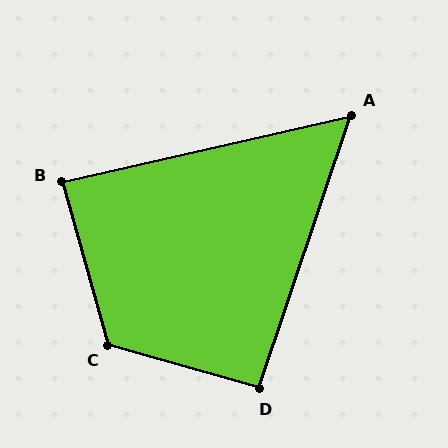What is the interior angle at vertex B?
Approximately 87 degrees (approximately right).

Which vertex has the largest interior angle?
C, at approximately 122 degrees.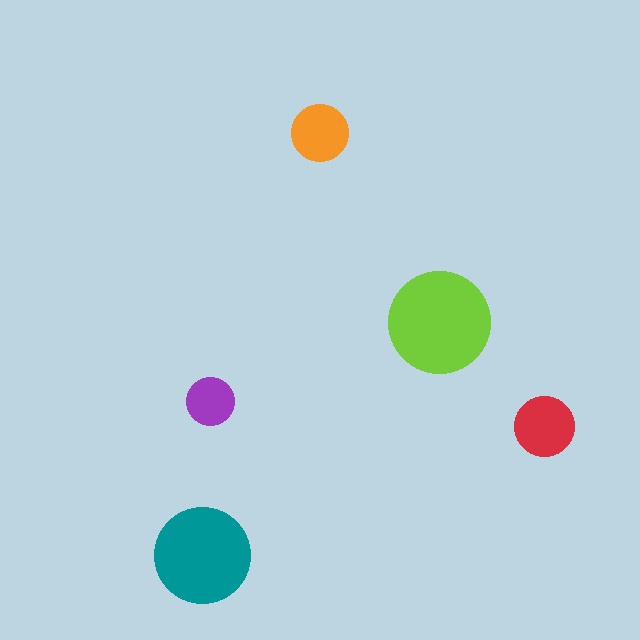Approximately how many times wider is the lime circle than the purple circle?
About 2 times wider.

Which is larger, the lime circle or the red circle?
The lime one.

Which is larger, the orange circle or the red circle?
The red one.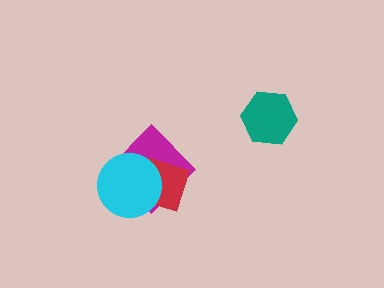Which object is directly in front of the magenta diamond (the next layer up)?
The red diamond is directly in front of the magenta diamond.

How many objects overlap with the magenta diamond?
2 objects overlap with the magenta diamond.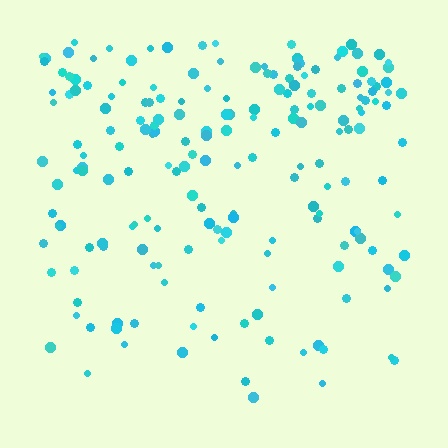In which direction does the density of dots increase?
From bottom to top, with the top side densest.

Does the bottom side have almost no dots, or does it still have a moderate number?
Still a moderate number, just noticeably fewer than the top.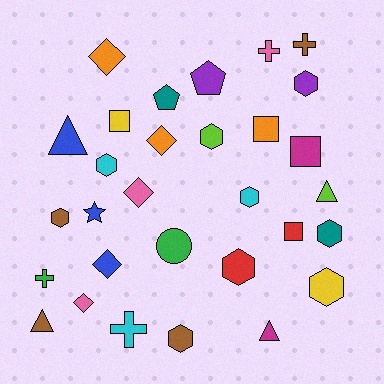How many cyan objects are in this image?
There are 3 cyan objects.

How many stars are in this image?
There is 1 star.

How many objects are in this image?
There are 30 objects.